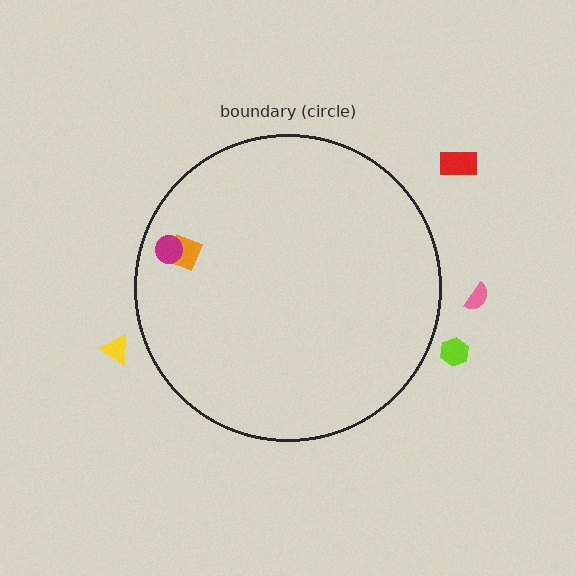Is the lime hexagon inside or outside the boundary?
Outside.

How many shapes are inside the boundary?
2 inside, 4 outside.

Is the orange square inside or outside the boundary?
Inside.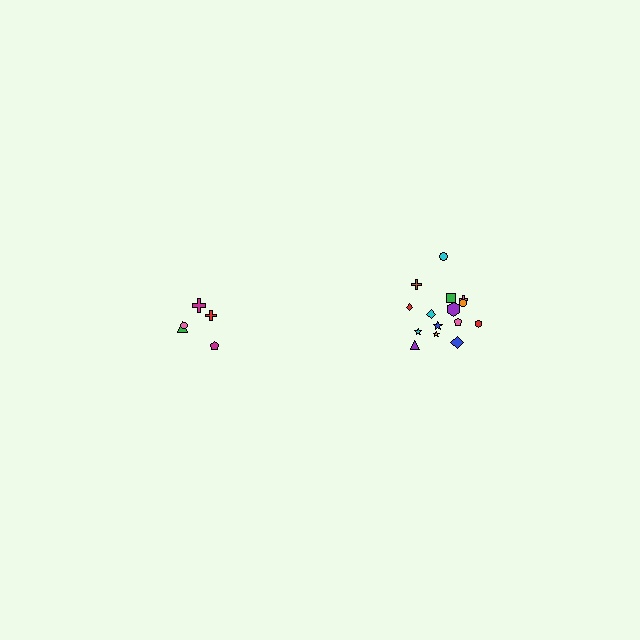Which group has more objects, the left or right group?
The right group.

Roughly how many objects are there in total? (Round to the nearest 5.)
Roughly 20 objects in total.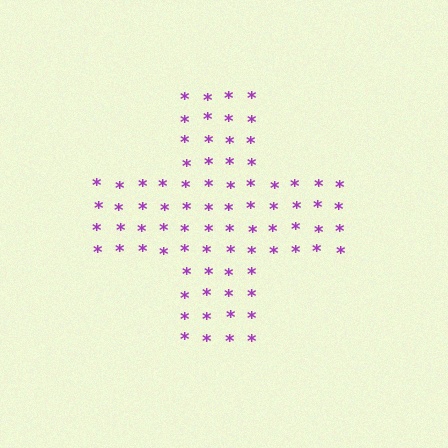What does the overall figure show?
The overall figure shows a cross.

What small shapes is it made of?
It is made of small asterisks.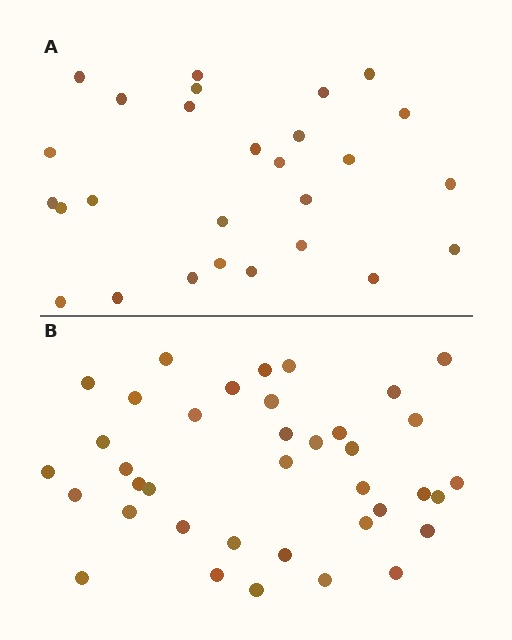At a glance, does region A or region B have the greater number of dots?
Region B (the bottom region) has more dots.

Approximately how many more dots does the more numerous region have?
Region B has roughly 12 or so more dots than region A.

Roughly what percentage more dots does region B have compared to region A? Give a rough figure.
About 40% more.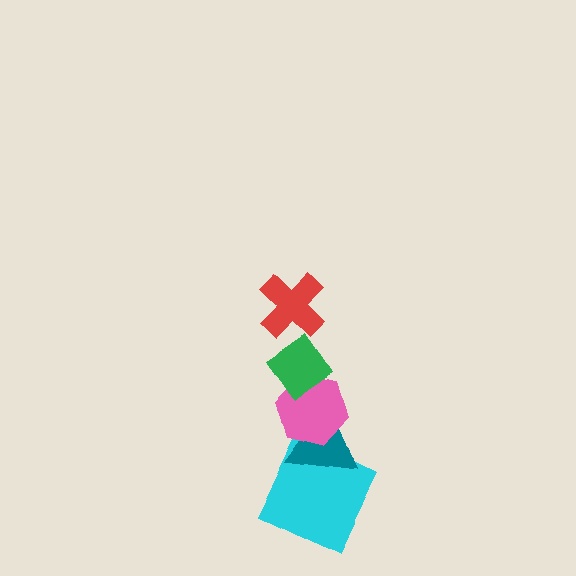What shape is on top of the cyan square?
The teal triangle is on top of the cyan square.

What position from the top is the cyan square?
The cyan square is 5th from the top.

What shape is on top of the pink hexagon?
The green diamond is on top of the pink hexagon.